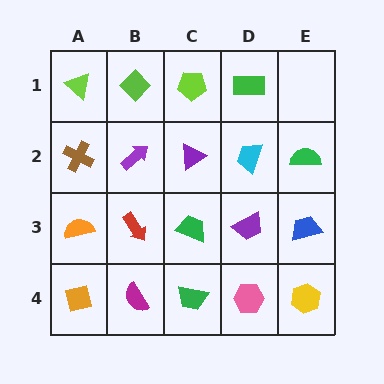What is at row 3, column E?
A blue trapezoid.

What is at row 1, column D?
A green rectangle.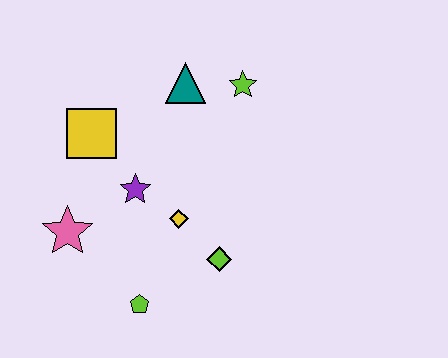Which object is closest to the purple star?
The yellow diamond is closest to the purple star.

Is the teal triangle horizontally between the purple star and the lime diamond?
Yes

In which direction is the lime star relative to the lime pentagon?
The lime star is above the lime pentagon.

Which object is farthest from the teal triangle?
The lime pentagon is farthest from the teal triangle.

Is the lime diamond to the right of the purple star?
Yes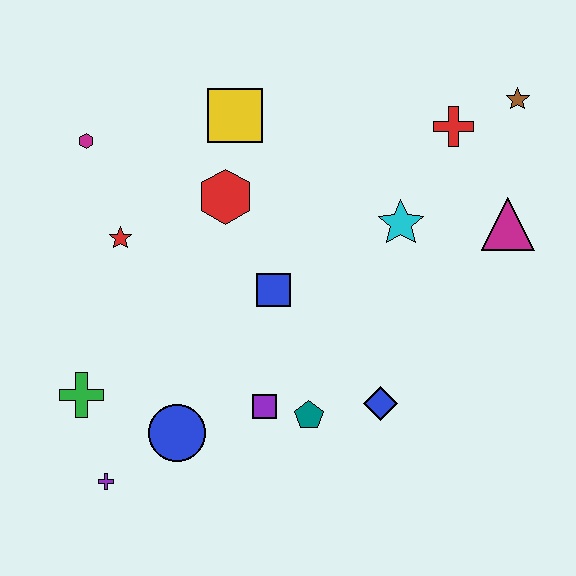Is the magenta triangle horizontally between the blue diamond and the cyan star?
No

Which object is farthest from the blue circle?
The brown star is farthest from the blue circle.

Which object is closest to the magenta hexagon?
The red star is closest to the magenta hexagon.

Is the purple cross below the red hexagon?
Yes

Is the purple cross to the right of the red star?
No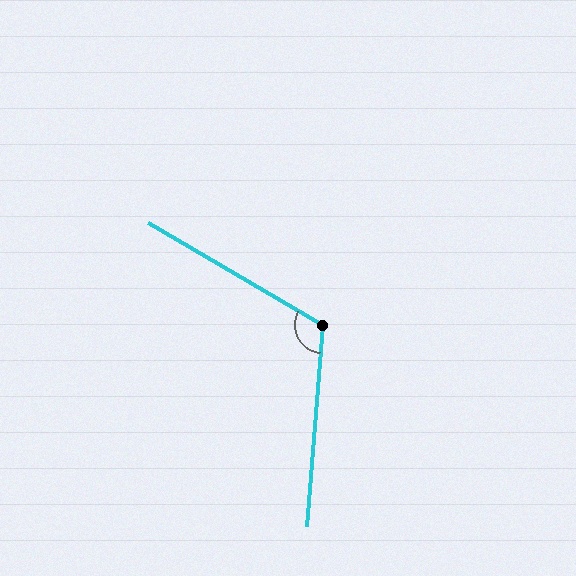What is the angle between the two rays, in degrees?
Approximately 116 degrees.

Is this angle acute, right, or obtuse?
It is obtuse.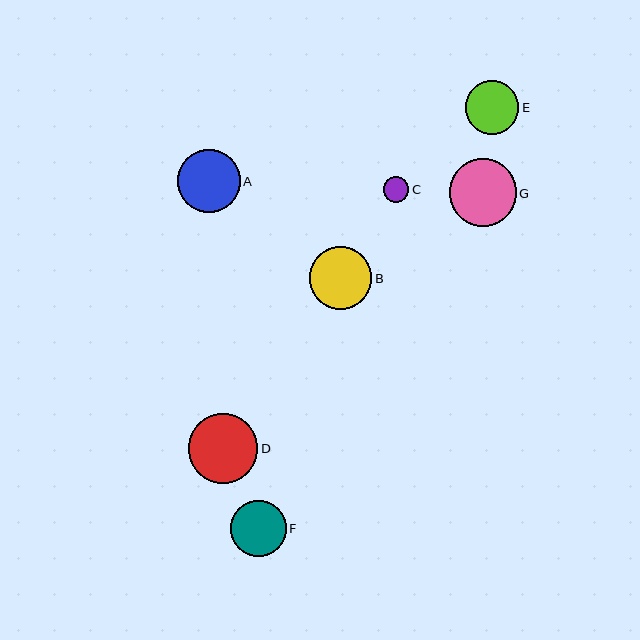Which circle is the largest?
Circle D is the largest with a size of approximately 69 pixels.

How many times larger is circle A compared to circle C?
Circle A is approximately 2.5 times the size of circle C.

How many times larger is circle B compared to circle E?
Circle B is approximately 1.2 times the size of circle E.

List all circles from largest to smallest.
From largest to smallest: D, G, A, B, F, E, C.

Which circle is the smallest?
Circle C is the smallest with a size of approximately 26 pixels.